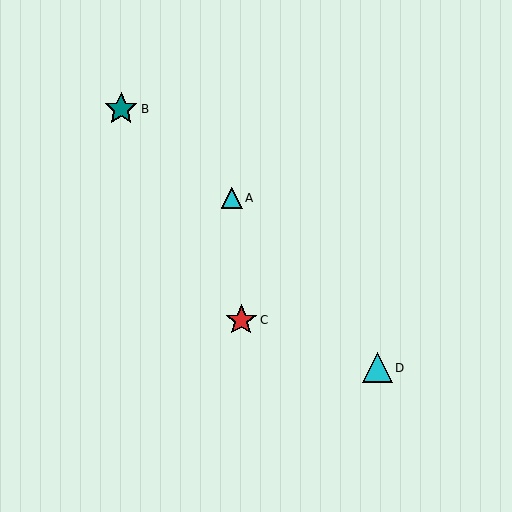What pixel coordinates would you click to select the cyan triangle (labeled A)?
Click at (232, 198) to select the cyan triangle A.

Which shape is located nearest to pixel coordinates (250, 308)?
The red star (labeled C) at (241, 320) is nearest to that location.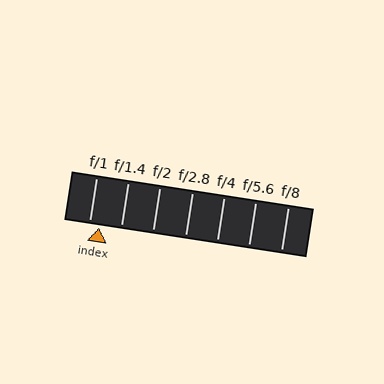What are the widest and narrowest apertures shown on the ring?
The widest aperture shown is f/1 and the narrowest is f/8.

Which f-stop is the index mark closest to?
The index mark is closest to f/1.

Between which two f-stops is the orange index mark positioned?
The index mark is between f/1 and f/1.4.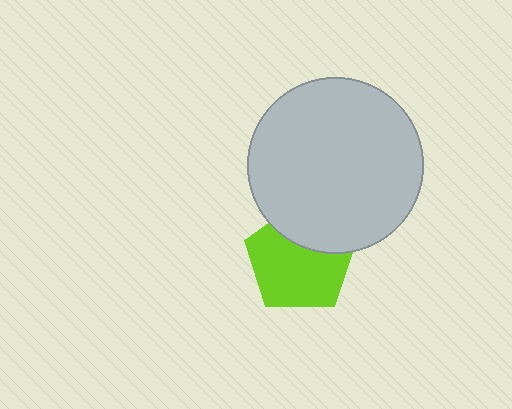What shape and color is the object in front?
The object in front is a light gray circle.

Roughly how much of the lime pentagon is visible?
Most of it is visible (roughly 69%).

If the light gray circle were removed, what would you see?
You would see the complete lime pentagon.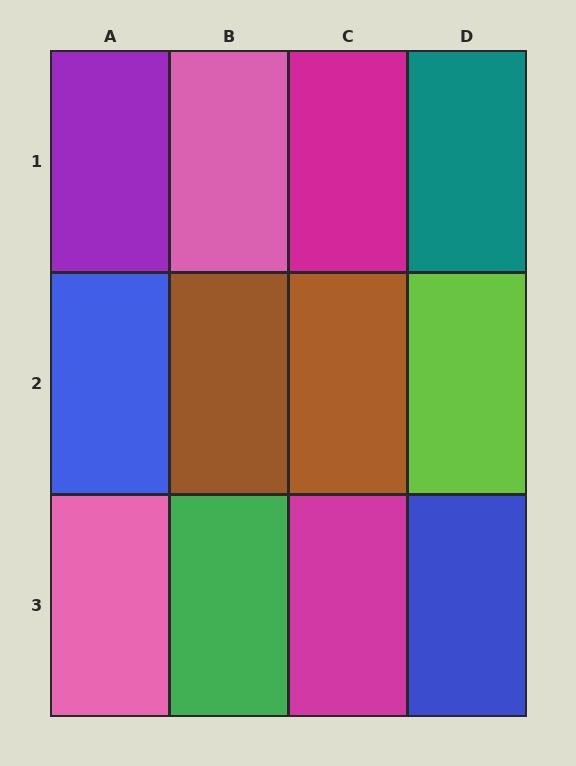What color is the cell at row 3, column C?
Magenta.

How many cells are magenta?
2 cells are magenta.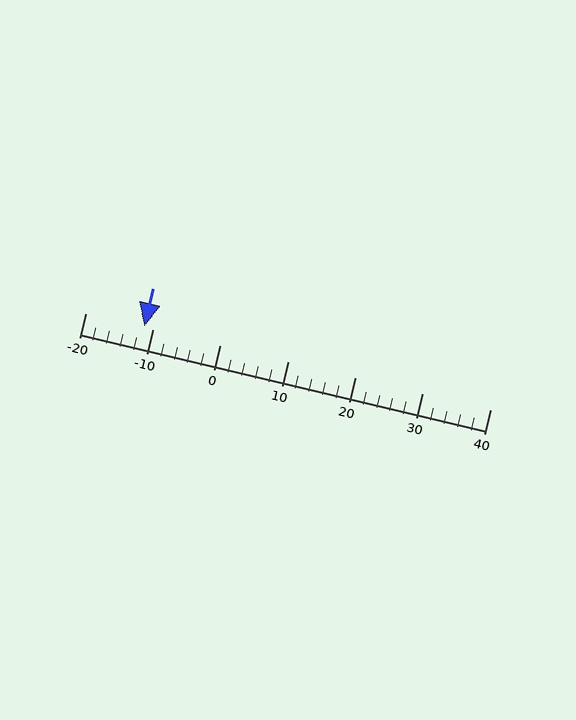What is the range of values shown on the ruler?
The ruler shows values from -20 to 40.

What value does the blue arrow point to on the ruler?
The blue arrow points to approximately -11.